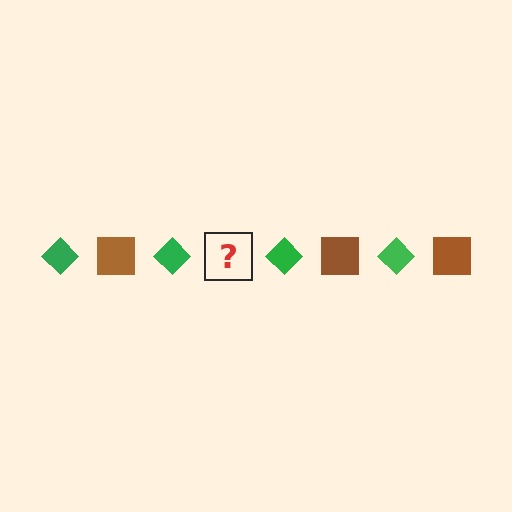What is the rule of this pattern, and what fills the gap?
The rule is that the pattern alternates between green diamond and brown square. The gap should be filled with a brown square.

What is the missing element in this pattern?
The missing element is a brown square.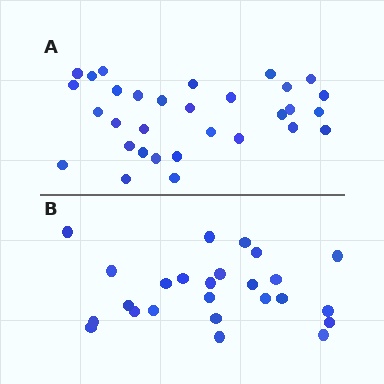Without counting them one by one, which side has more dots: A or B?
Region A (the top region) has more dots.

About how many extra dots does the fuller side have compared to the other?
Region A has about 6 more dots than region B.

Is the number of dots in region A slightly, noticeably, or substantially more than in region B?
Region A has only slightly more — the two regions are fairly close. The ratio is roughly 1.2 to 1.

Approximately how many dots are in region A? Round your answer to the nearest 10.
About 30 dots. (The exact count is 31, which rounds to 30.)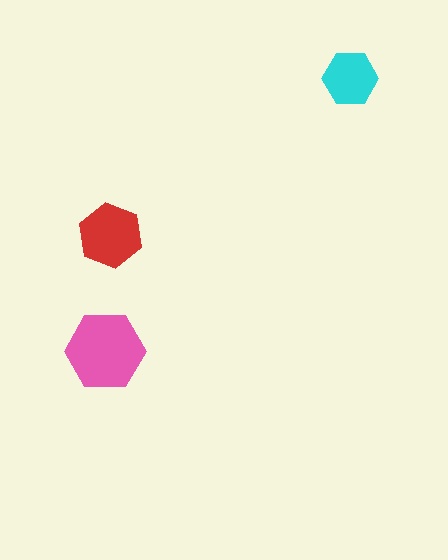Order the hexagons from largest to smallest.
the pink one, the red one, the cyan one.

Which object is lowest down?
The pink hexagon is bottommost.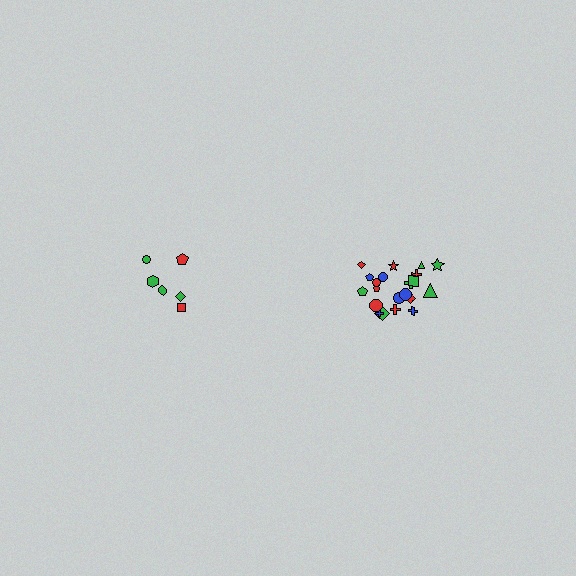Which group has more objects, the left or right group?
The right group.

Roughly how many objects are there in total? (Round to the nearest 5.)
Roughly 30 objects in total.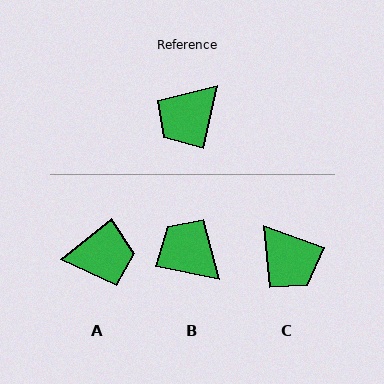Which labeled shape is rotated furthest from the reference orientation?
A, about 140 degrees away.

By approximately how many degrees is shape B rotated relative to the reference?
Approximately 90 degrees clockwise.